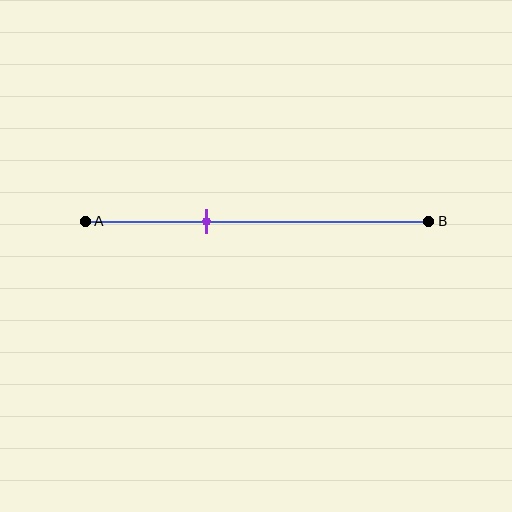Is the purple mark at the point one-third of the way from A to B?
Yes, the mark is approximately at the one-third point.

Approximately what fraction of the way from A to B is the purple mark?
The purple mark is approximately 35% of the way from A to B.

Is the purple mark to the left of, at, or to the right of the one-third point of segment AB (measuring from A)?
The purple mark is approximately at the one-third point of segment AB.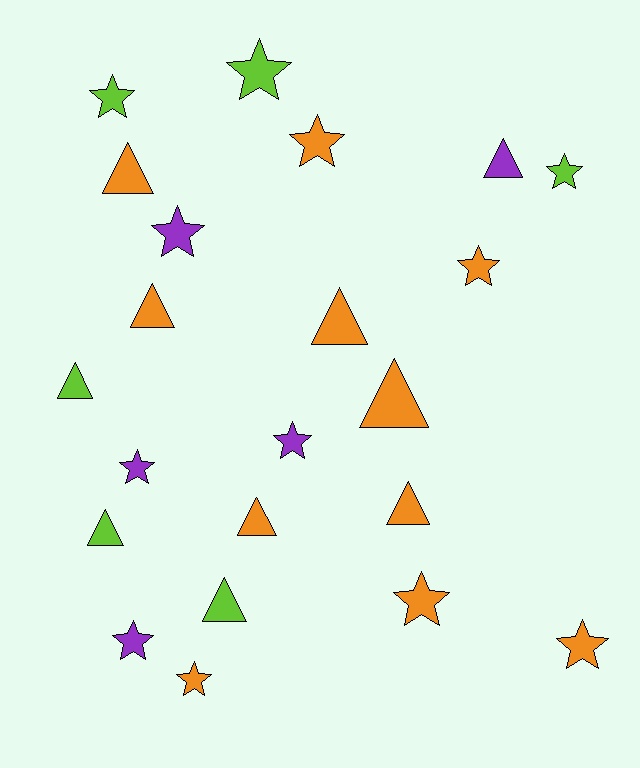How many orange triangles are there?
There are 6 orange triangles.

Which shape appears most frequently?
Star, with 12 objects.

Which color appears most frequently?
Orange, with 11 objects.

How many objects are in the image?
There are 22 objects.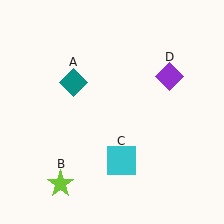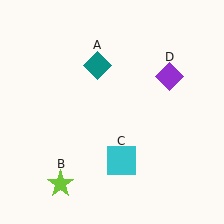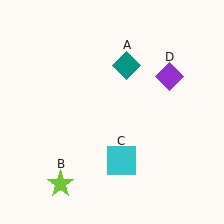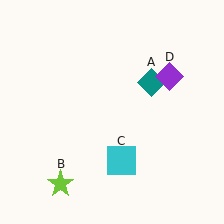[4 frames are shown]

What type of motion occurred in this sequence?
The teal diamond (object A) rotated clockwise around the center of the scene.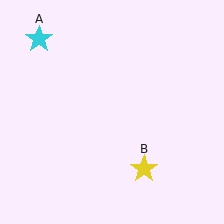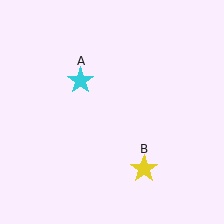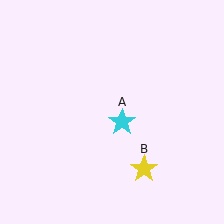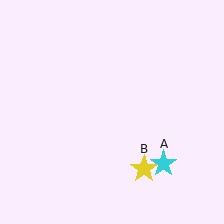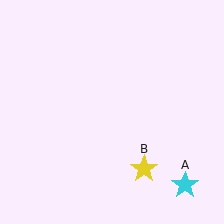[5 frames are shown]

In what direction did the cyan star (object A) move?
The cyan star (object A) moved down and to the right.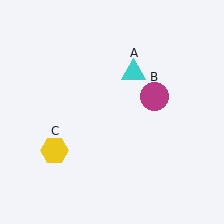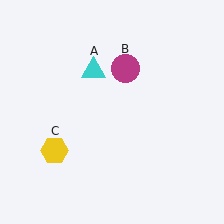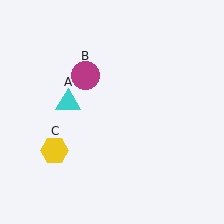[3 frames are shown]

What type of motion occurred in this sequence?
The cyan triangle (object A), magenta circle (object B) rotated counterclockwise around the center of the scene.